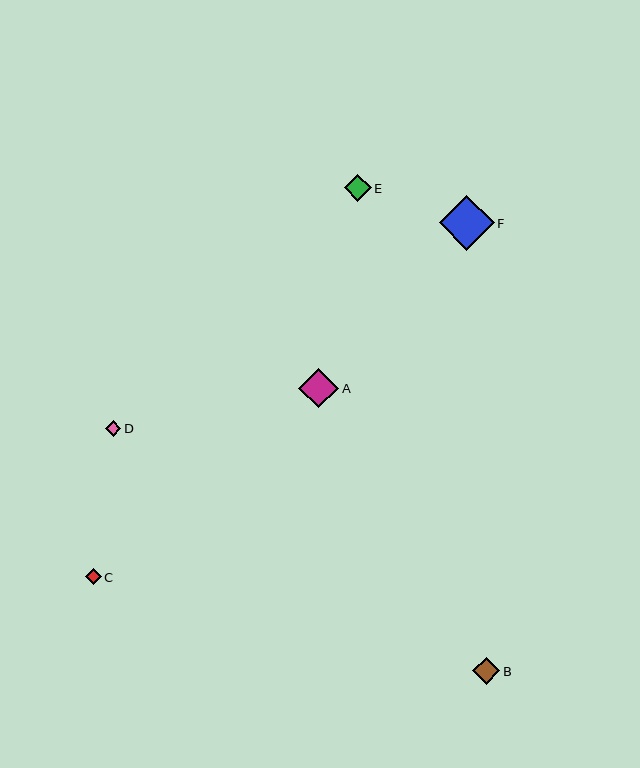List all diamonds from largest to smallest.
From largest to smallest: F, A, E, B, C, D.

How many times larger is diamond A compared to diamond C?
Diamond A is approximately 2.5 times the size of diamond C.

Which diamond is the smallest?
Diamond D is the smallest with a size of approximately 16 pixels.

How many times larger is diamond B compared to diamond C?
Diamond B is approximately 1.7 times the size of diamond C.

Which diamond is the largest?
Diamond F is the largest with a size of approximately 55 pixels.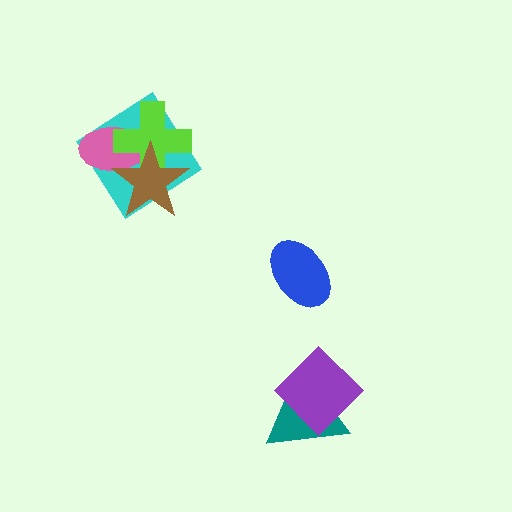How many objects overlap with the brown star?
3 objects overlap with the brown star.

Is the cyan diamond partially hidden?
Yes, it is partially covered by another shape.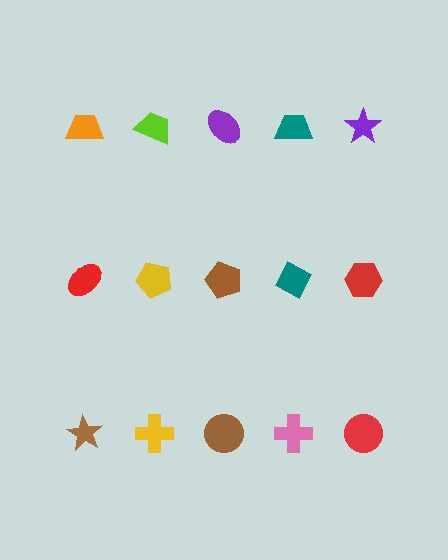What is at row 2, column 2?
A yellow pentagon.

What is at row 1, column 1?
An orange trapezoid.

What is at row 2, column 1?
A red ellipse.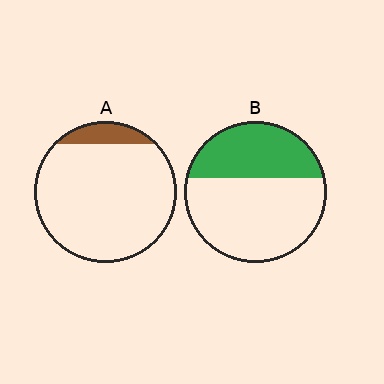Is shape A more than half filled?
No.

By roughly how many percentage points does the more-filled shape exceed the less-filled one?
By roughly 25 percentage points (B over A).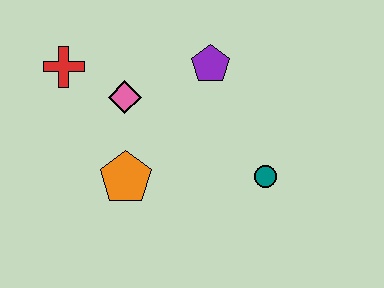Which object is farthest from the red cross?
The teal circle is farthest from the red cross.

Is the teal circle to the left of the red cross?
No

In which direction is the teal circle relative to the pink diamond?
The teal circle is to the right of the pink diamond.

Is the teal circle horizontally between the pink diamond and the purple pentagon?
No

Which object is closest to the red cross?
The pink diamond is closest to the red cross.